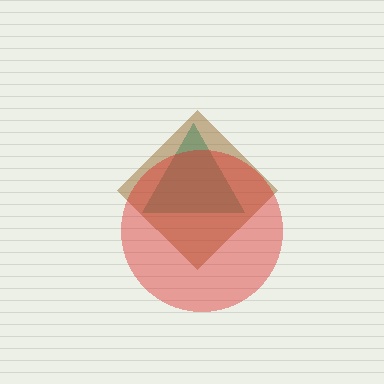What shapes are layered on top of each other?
The layered shapes are: a teal triangle, a brown diamond, a red circle.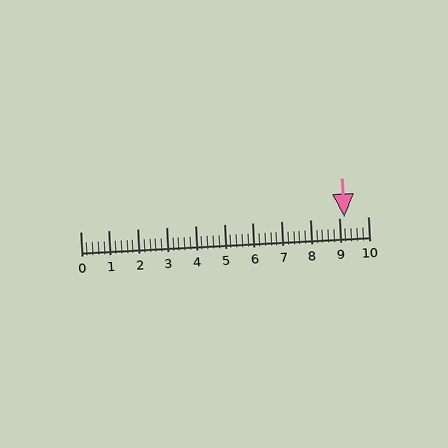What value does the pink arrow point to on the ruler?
The pink arrow points to approximately 9.2.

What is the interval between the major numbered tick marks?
The major tick marks are spaced 1 units apart.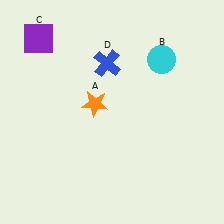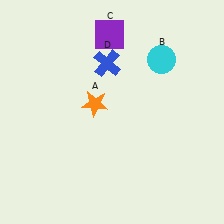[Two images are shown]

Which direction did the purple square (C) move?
The purple square (C) moved right.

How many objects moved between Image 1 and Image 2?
1 object moved between the two images.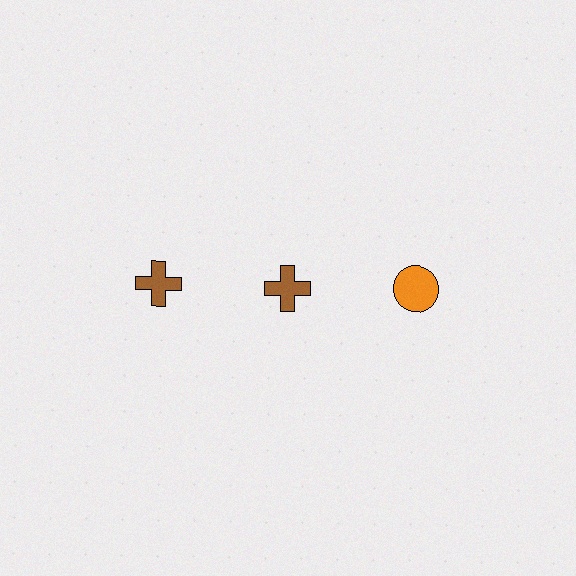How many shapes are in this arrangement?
There are 3 shapes arranged in a grid pattern.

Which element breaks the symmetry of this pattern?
The orange circle in the top row, center column breaks the symmetry. All other shapes are brown crosses.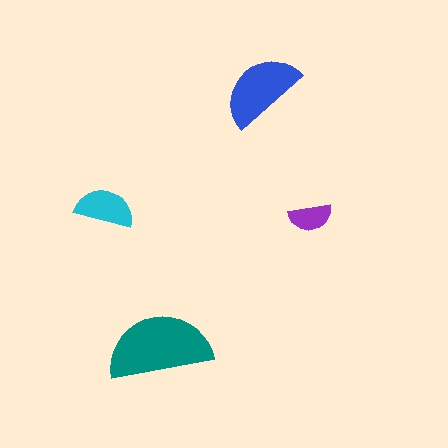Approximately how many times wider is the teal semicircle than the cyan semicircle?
About 2 times wider.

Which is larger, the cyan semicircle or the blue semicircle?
The blue one.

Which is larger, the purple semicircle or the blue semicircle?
The blue one.